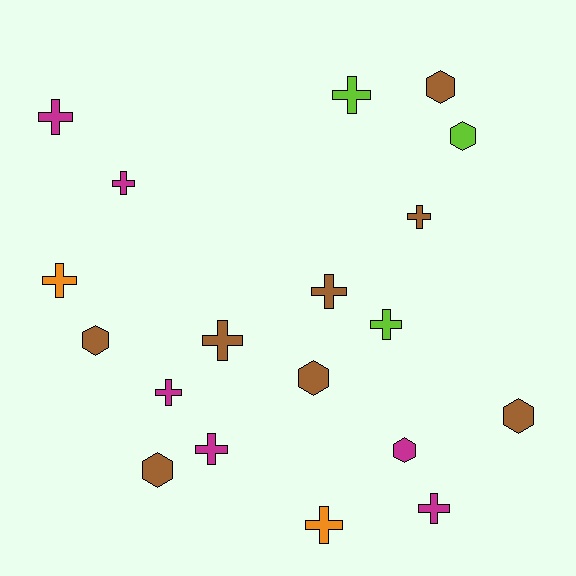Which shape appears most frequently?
Cross, with 12 objects.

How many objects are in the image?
There are 19 objects.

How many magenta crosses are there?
There are 5 magenta crosses.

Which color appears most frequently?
Brown, with 8 objects.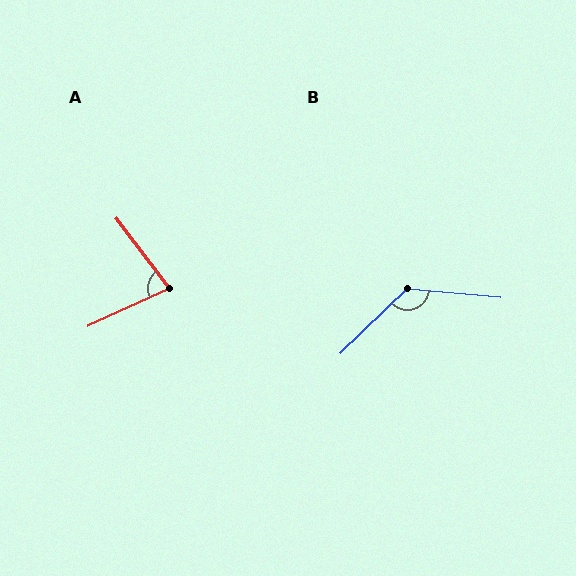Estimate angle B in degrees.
Approximately 130 degrees.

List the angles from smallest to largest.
A (77°), B (130°).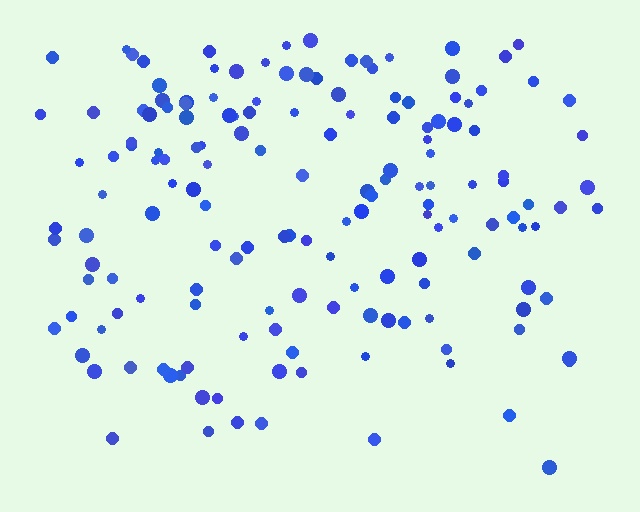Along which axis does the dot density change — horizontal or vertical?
Vertical.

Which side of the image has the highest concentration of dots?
The top.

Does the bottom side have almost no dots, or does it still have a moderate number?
Still a moderate number, just noticeably fewer than the top.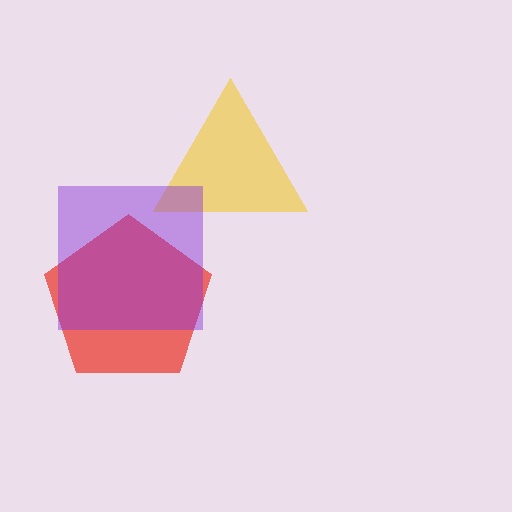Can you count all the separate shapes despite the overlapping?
Yes, there are 3 separate shapes.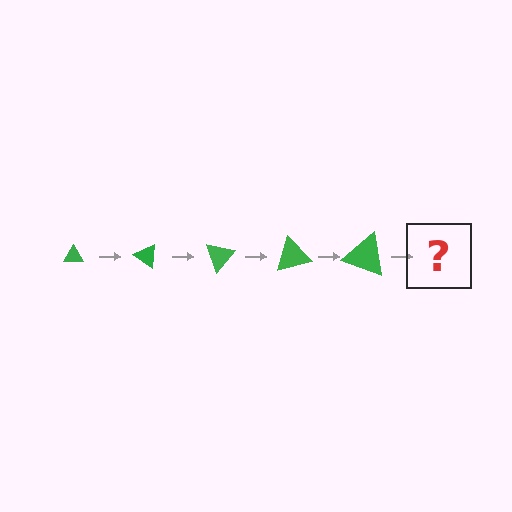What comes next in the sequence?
The next element should be a triangle, larger than the previous one and rotated 175 degrees from the start.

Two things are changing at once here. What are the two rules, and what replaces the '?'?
The two rules are that the triangle grows larger each step and it rotates 35 degrees each step. The '?' should be a triangle, larger than the previous one and rotated 175 degrees from the start.